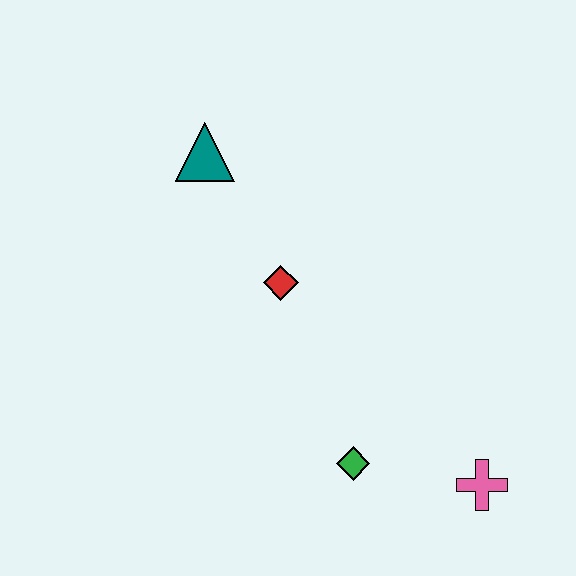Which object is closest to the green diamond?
The pink cross is closest to the green diamond.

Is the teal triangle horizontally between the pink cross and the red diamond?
No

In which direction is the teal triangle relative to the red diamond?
The teal triangle is above the red diamond.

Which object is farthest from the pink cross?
The teal triangle is farthest from the pink cross.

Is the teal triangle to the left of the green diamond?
Yes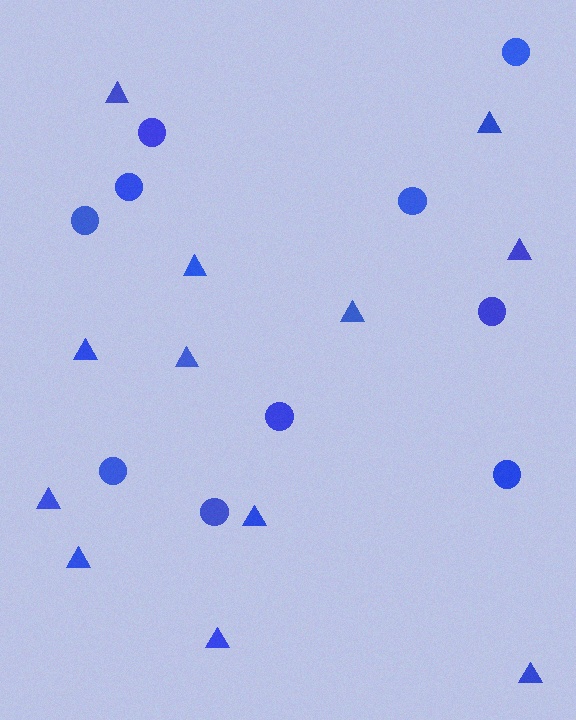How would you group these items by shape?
There are 2 groups: one group of circles (10) and one group of triangles (12).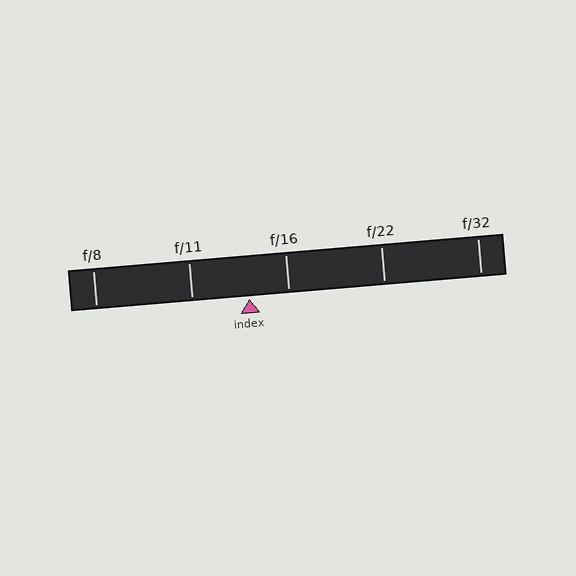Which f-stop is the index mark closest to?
The index mark is closest to f/16.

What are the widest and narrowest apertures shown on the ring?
The widest aperture shown is f/8 and the narrowest is f/32.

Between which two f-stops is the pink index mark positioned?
The index mark is between f/11 and f/16.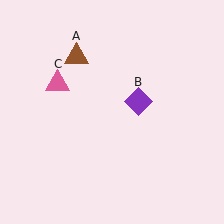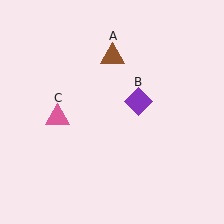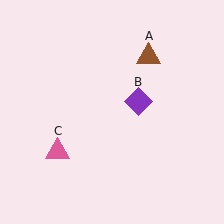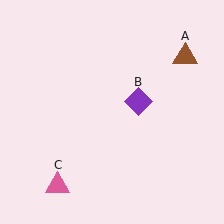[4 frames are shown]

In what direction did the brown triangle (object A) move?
The brown triangle (object A) moved right.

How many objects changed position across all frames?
2 objects changed position: brown triangle (object A), pink triangle (object C).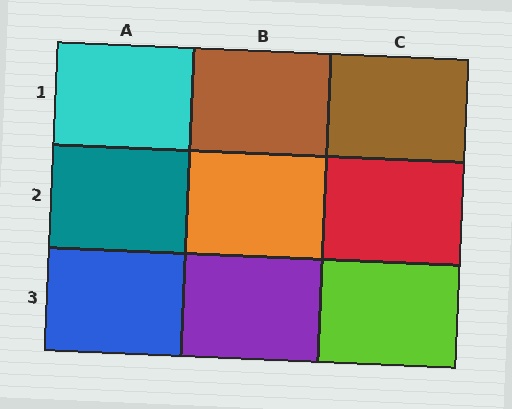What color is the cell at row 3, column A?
Blue.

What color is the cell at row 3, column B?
Purple.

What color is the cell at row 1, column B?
Brown.